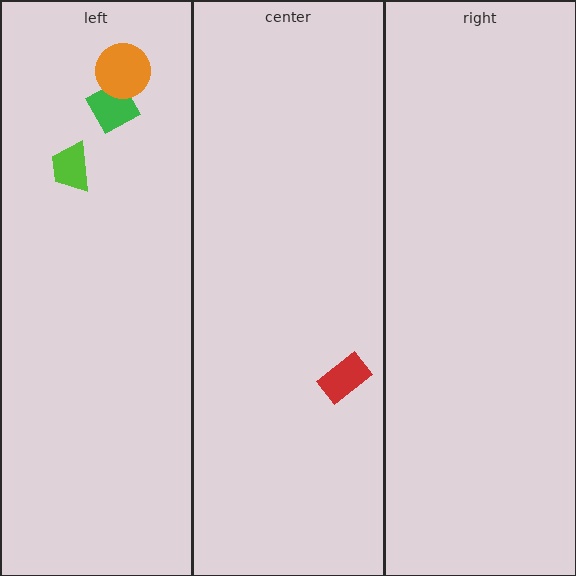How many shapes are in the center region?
1.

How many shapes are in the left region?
3.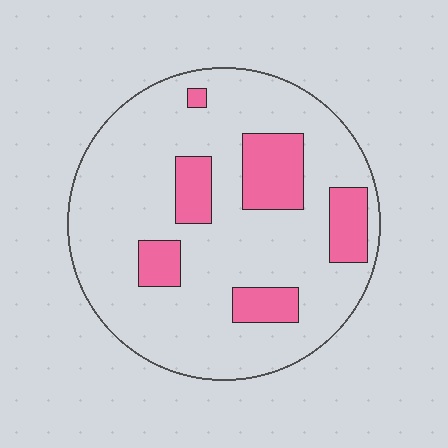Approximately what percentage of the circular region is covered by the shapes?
Approximately 20%.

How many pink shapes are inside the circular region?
6.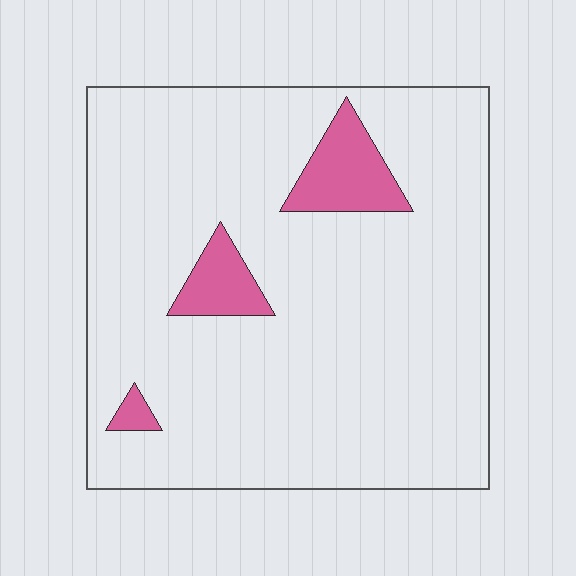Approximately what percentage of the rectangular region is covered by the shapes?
Approximately 10%.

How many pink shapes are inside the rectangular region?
3.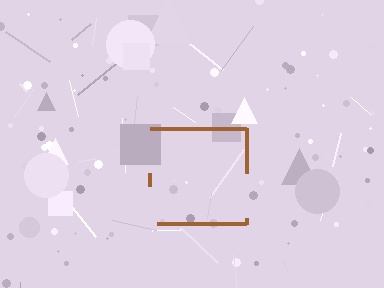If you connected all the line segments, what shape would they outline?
They would outline a square.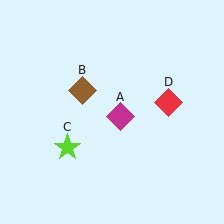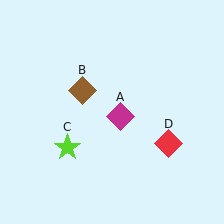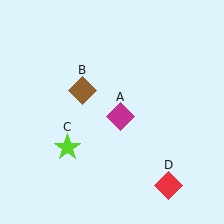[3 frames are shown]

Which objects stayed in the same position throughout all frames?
Magenta diamond (object A) and brown diamond (object B) and lime star (object C) remained stationary.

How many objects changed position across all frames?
1 object changed position: red diamond (object D).